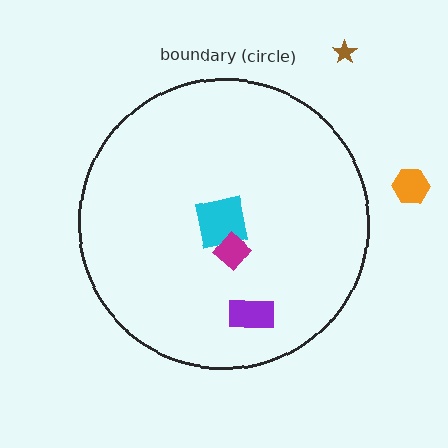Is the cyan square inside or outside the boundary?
Inside.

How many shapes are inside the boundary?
3 inside, 2 outside.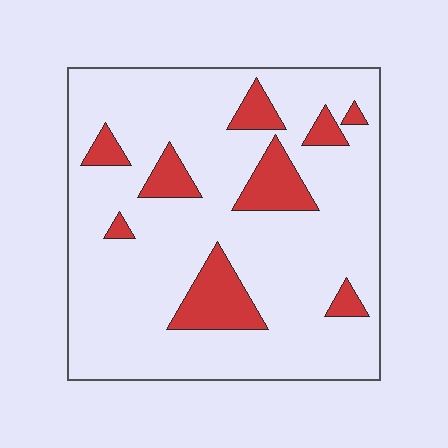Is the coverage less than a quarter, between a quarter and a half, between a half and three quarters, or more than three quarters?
Less than a quarter.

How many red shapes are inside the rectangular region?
9.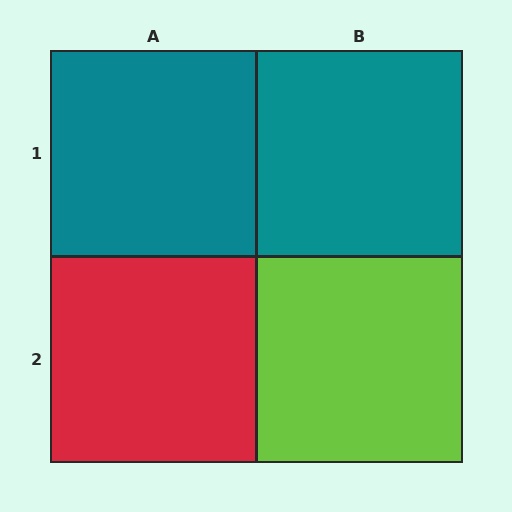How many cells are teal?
2 cells are teal.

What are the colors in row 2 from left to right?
Red, lime.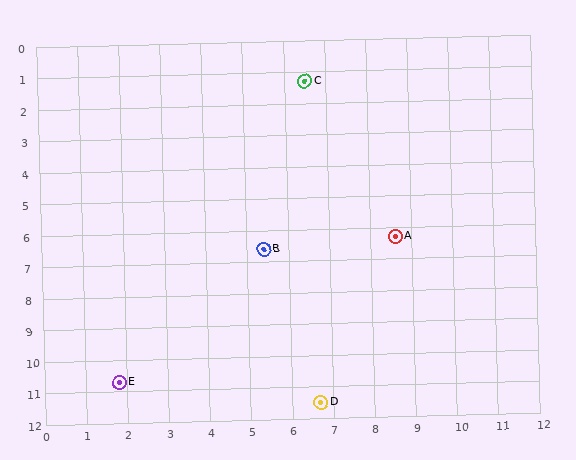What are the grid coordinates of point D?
Point D is at approximately (6.7, 11.5).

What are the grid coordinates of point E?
Point E is at approximately (1.8, 10.7).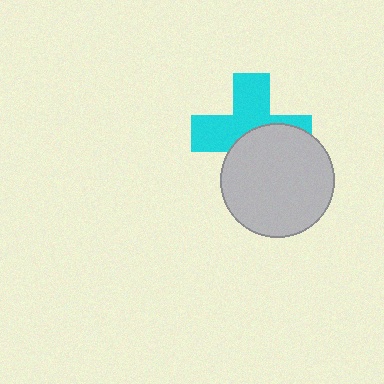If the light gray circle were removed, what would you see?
You would see the complete cyan cross.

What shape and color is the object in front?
The object in front is a light gray circle.